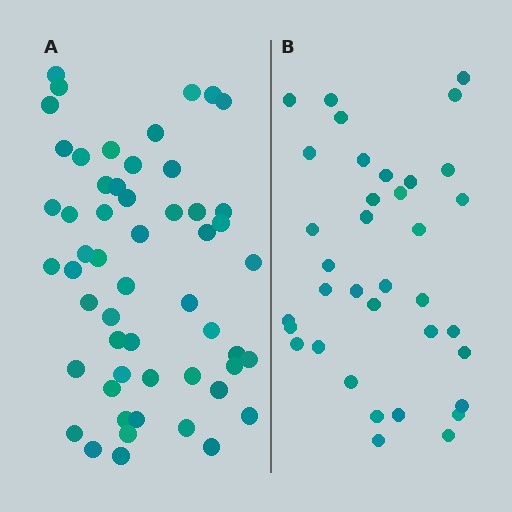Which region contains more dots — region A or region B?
Region A (the left region) has more dots.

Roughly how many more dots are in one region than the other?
Region A has approximately 20 more dots than region B.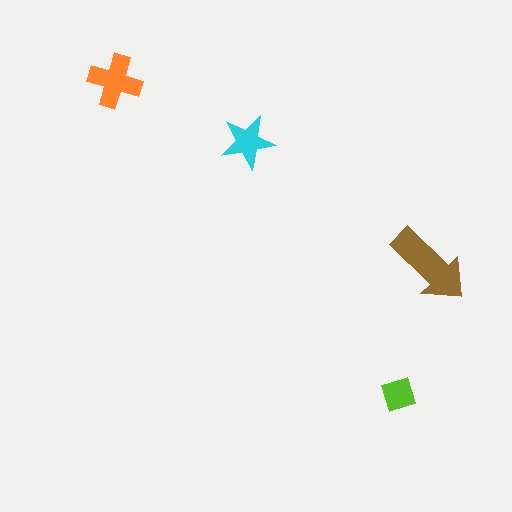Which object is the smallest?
The lime diamond.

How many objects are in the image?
There are 4 objects in the image.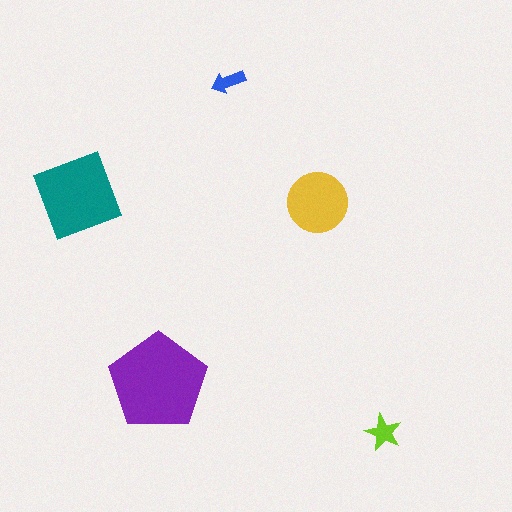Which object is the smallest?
The blue arrow.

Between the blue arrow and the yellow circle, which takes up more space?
The yellow circle.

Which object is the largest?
The purple pentagon.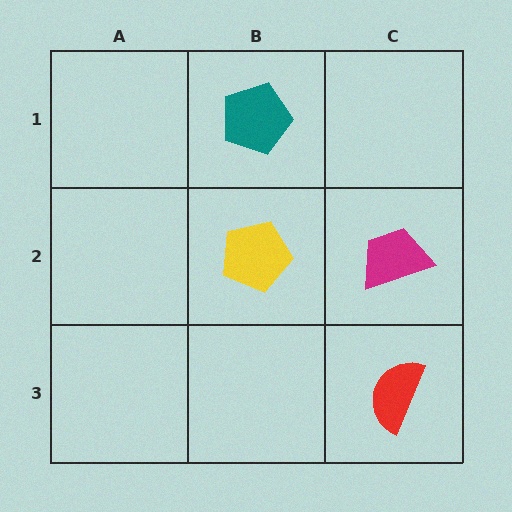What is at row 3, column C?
A red semicircle.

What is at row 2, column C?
A magenta trapezoid.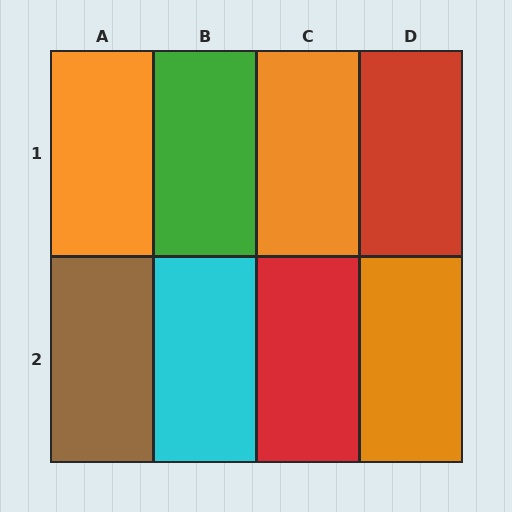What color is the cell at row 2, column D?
Orange.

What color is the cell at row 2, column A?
Brown.